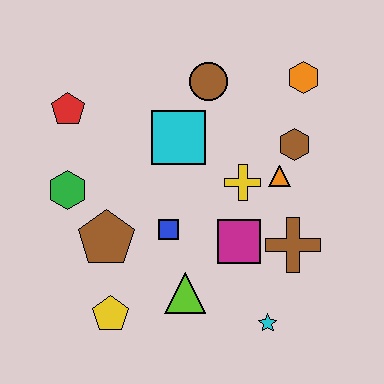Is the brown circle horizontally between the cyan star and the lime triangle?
Yes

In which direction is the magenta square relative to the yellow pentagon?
The magenta square is to the right of the yellow pentagon.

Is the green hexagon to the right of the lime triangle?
No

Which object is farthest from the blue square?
The orange hexagon is farthest from the blue square.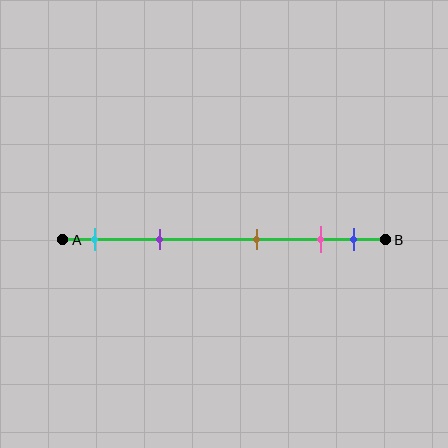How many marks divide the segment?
There are 5 marks dividing the segment.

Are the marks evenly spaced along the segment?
No, the marks are not evenly spaced.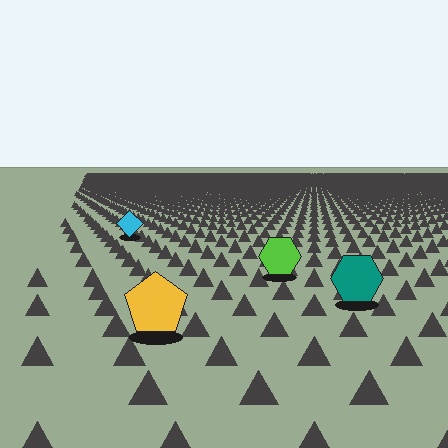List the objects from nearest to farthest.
From nearest to farthest: the yellow pentagon, the teal hexagon, the lime hexagon, the cyan diamond.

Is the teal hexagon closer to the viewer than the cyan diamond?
Yes. The teal hexagon is closer — you can tell from the texture gradient: the ground texture is coarser near it.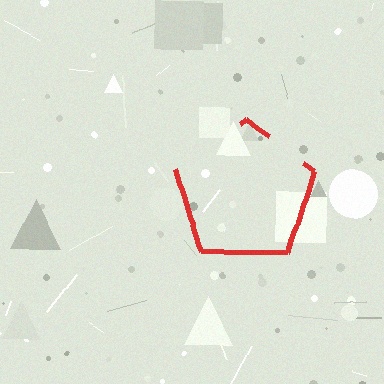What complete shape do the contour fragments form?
The contour fragments form a pentagon.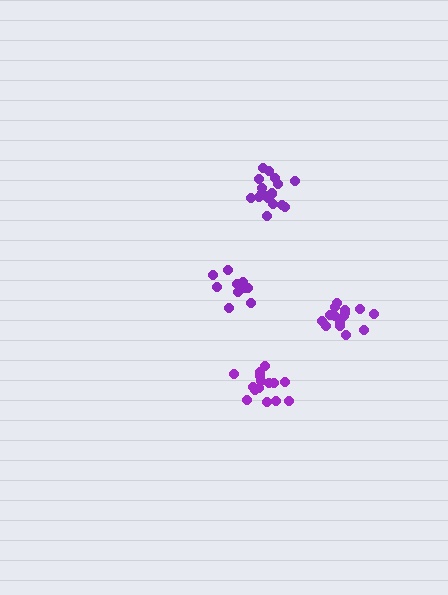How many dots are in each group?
Group 1: 11 dots, Group 2: 17 dots, Group 3: 15 dots, Group 4: 15 dots (58 total).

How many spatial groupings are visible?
There are 4 spatial groupings.